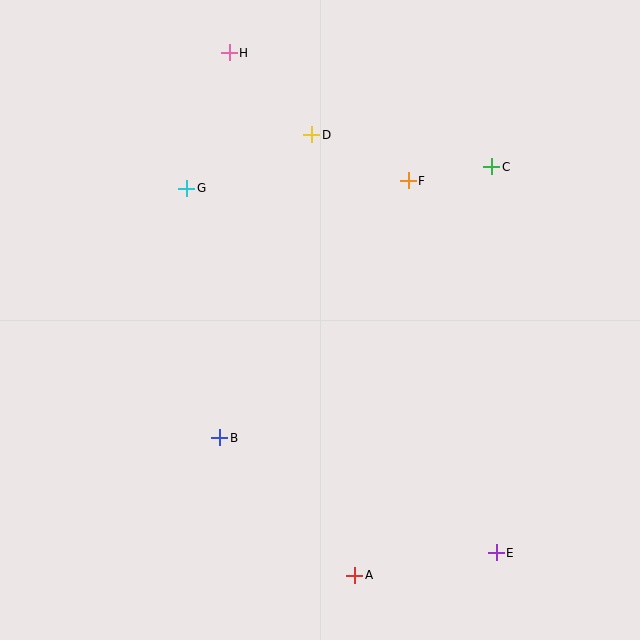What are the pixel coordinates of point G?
Point G is at (187, 188).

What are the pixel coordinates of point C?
Point C is at (492, 167).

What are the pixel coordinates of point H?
Point H is at (229, 53).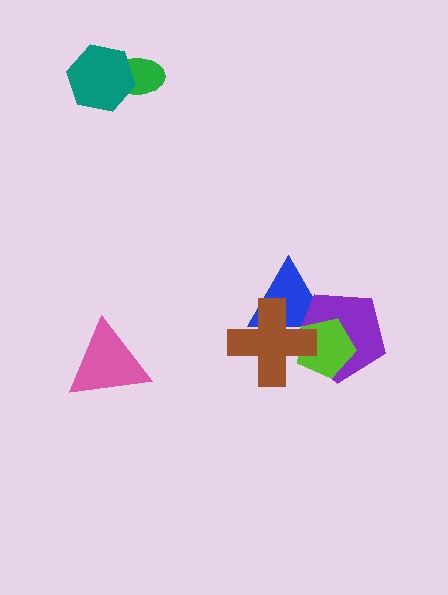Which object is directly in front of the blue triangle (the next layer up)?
The purple pentagon is directly in front of the blue triangle.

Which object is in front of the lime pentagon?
The brown cross is in front of the lime pentagon.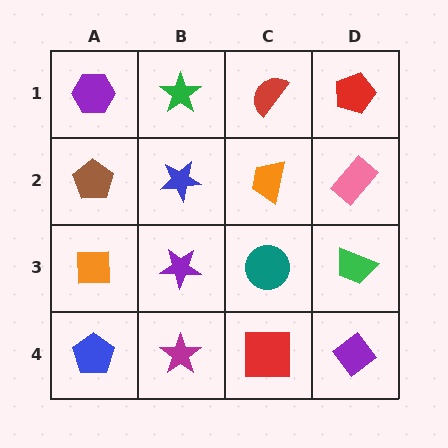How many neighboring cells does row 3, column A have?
3.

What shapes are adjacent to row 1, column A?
A brown pentagon (row 2, column A), a green star (row 1, column B).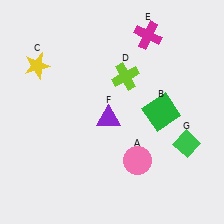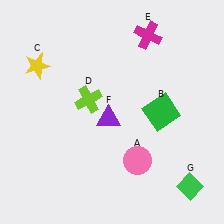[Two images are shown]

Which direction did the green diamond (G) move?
The green diamond (G) moved down.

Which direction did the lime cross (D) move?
The lime cross (D) moved left.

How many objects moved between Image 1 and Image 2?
2 objects moved between the two images.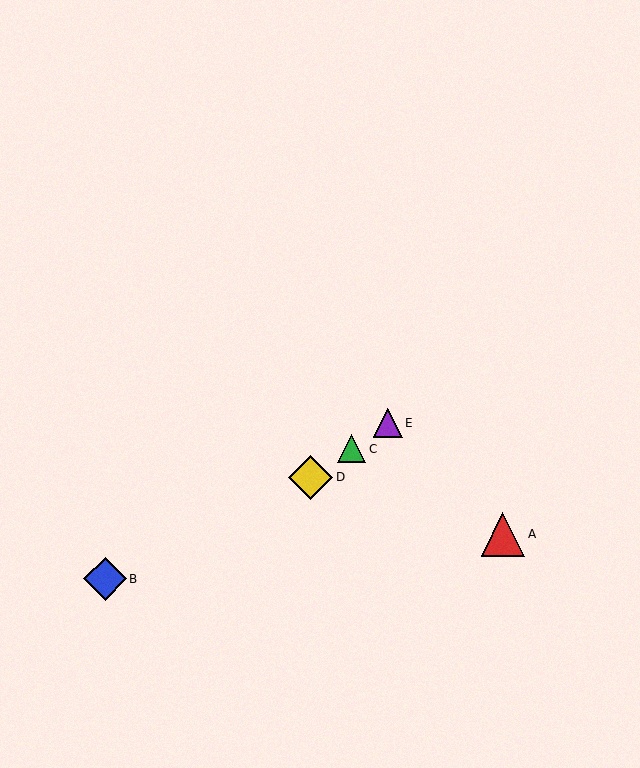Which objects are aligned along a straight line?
Objects C, D, E are aligned along a straight line.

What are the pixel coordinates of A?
Object A is at (503, 534).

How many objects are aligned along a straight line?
3 objects (C, D, E) are aligned along a straight line.